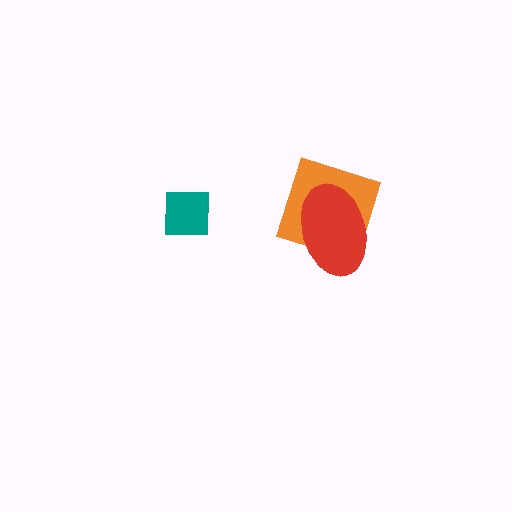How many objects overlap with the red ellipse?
1 object overlaps with the red ellipse.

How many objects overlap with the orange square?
1 object overlaps with the orange square.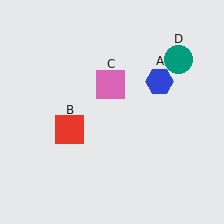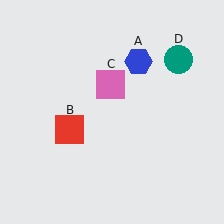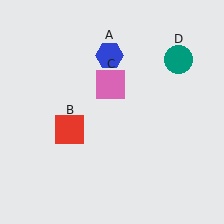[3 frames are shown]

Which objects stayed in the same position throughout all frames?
Red square (object B) and pink square (object C) and teal circle (object D) remained stationary.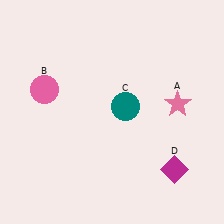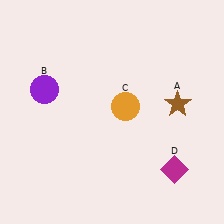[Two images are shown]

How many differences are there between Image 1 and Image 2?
There are 3 differences between the two images.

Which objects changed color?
A changed from pink to brown. B changed from pink to purple. C changed from teal to orange.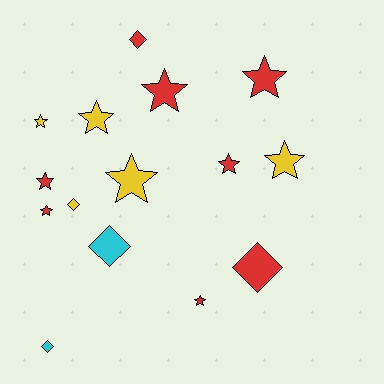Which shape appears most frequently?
Star, with 10 objects.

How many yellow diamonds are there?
There is 1 yellow diamond.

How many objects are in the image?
There are 15 objects.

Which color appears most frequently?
Red, with 8 objects.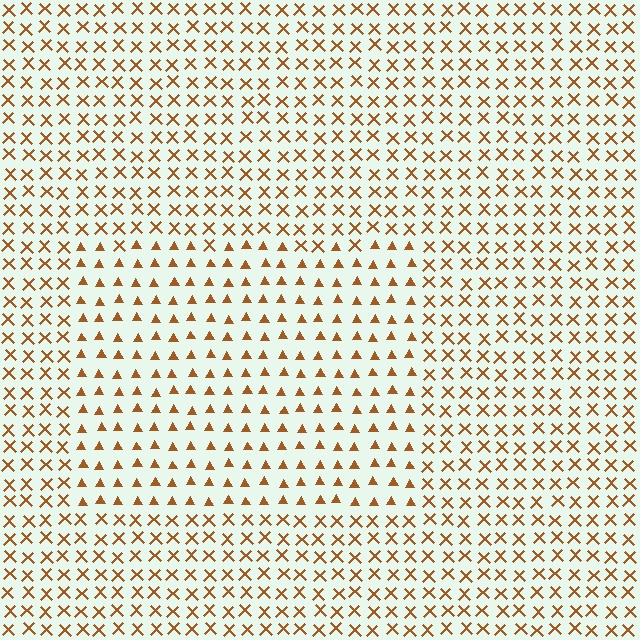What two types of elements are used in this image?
The image uses triangles inside the rectangle region and X marks outside it.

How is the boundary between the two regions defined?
The boundary is defined by a change in element shape: triangles inside vs. X marks outside. All elements share the same color and spacing.